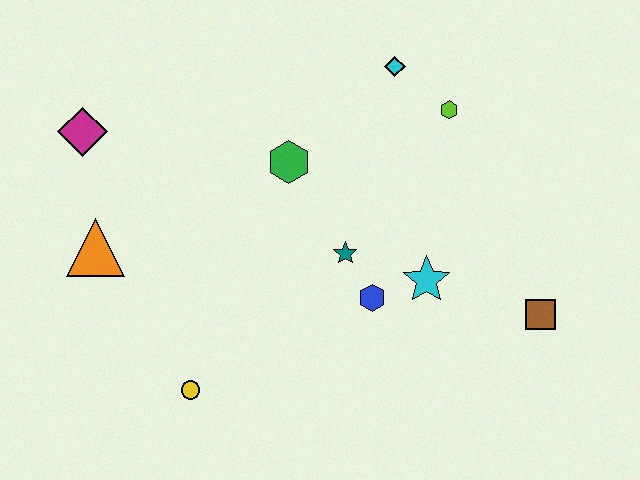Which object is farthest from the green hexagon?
The brown square is farthest from the green hexagon.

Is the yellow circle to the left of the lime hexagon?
Yes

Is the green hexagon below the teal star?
No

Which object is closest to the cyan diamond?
The lime hexagon is closest to the cyan diamond.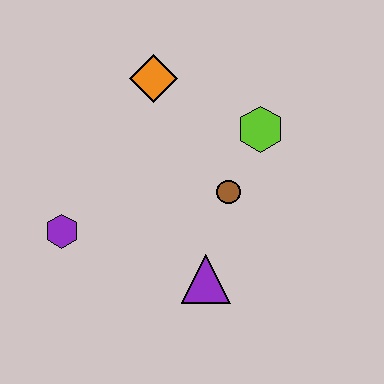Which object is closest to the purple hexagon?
The purple triangle is closest to the purple hexagon.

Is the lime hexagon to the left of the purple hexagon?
No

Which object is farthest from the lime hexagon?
The purple hexagon is farthest from the lime hexagon.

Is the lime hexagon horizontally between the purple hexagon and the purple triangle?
No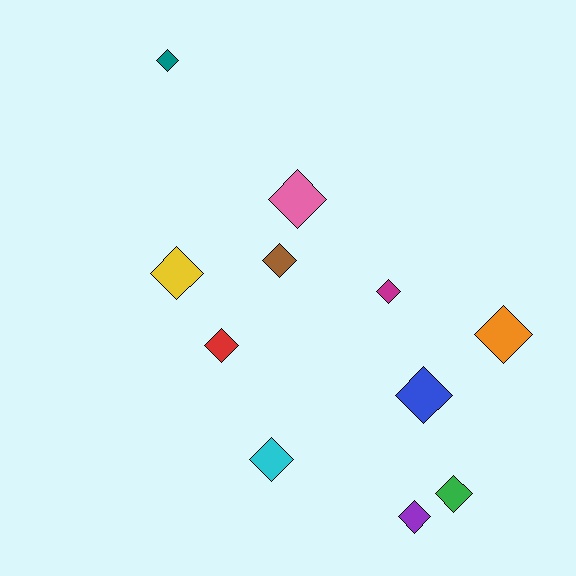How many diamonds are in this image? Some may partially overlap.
There are 11 diamonds.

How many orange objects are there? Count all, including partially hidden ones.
There is 1 orange object.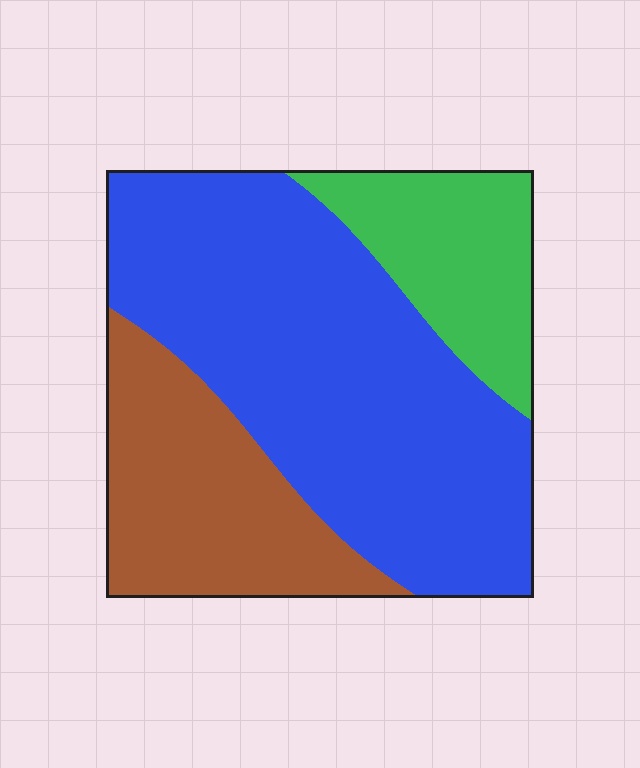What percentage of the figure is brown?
Brown takes up about one quarter (1/4) of the figure.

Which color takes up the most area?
Blue, at roughly 55%.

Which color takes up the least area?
Green, at roughly 20%.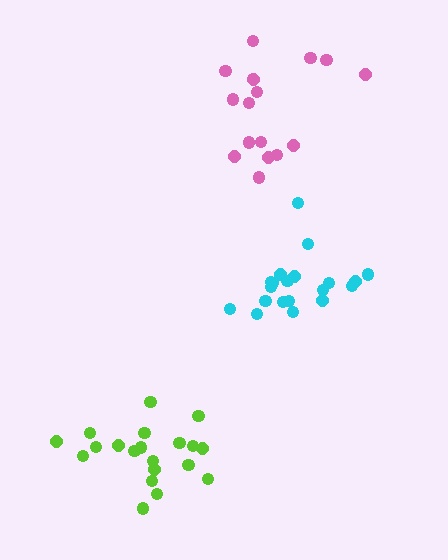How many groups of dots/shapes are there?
There are 3 groups.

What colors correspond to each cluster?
The clusters are colored: pink, lime, cyan.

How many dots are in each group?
Group 1: 17 dots, Group 2: 20 dots, Group 3: 20 dots (57 total).